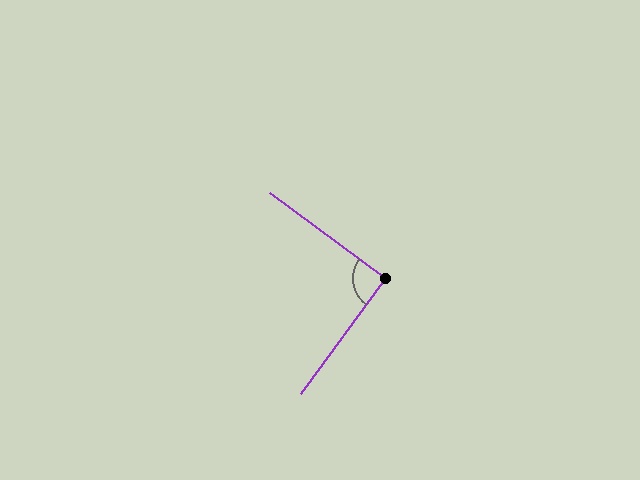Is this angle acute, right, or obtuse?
It is approximately a right angle.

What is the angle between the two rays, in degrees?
Approximately 90 degrees.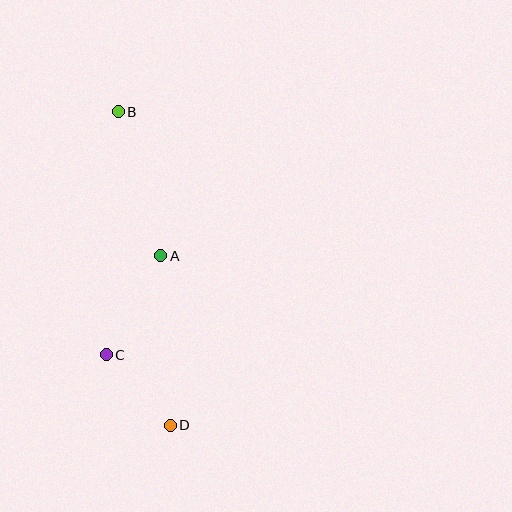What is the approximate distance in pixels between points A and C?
The distance between A and C is approximately 113 pixels.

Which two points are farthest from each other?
Points B and D are farthest from each other.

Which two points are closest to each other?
Points C and D are closest to each other.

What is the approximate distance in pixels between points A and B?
The distance between A and B is approximately 150 pixels.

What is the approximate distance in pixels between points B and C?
The distance between B and C is approximately 243 pixels.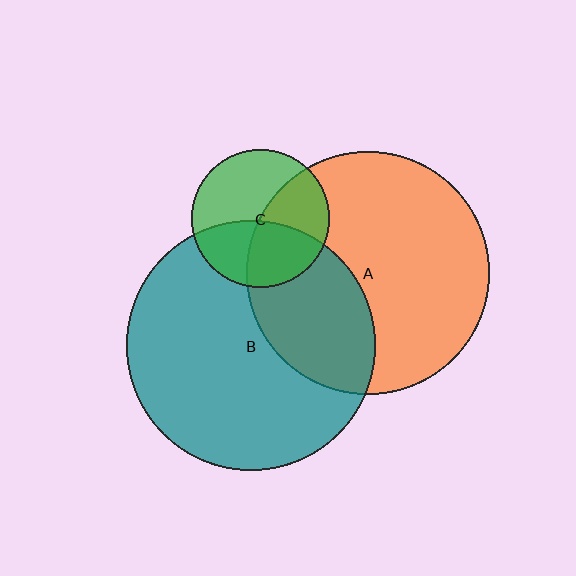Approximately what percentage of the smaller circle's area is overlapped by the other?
Approximately 35%.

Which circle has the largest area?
Circle B (teal).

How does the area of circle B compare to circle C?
Approximately 3.3 times.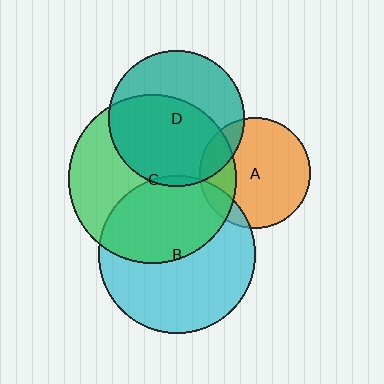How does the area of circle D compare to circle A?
Approximately 1.5 times.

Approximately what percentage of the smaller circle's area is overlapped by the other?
Approximately 45%.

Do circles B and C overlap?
Yes.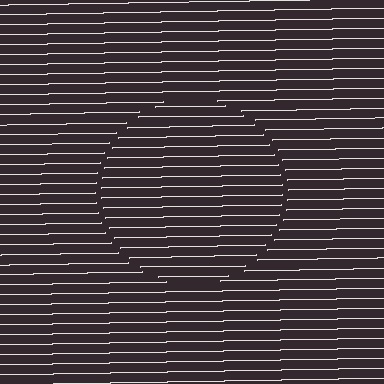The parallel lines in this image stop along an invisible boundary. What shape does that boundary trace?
An illusory circle. The interior of the shape contains the same grating, shifted by half a period — the contour is defined by the phase discontinuity where line-ends from the inner and outer gratings abut.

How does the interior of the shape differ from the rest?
The interior of the shape contains the same grating, shifted by half a period — the contour is defined by the phase discontinuity where line-ends from the inner and outer gratings abut.